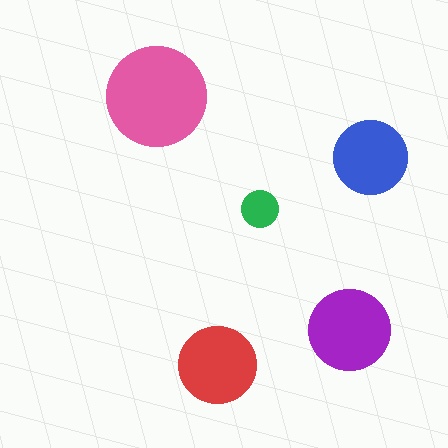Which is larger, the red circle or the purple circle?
The purple one.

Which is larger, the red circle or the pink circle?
The pink one.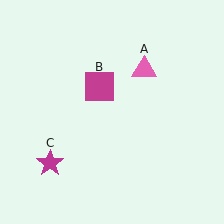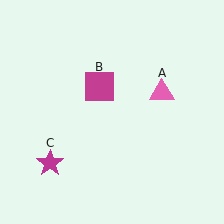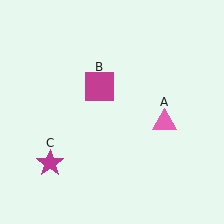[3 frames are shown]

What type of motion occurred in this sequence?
The pink triangle (object A) rotated clockwise around the center of the scene.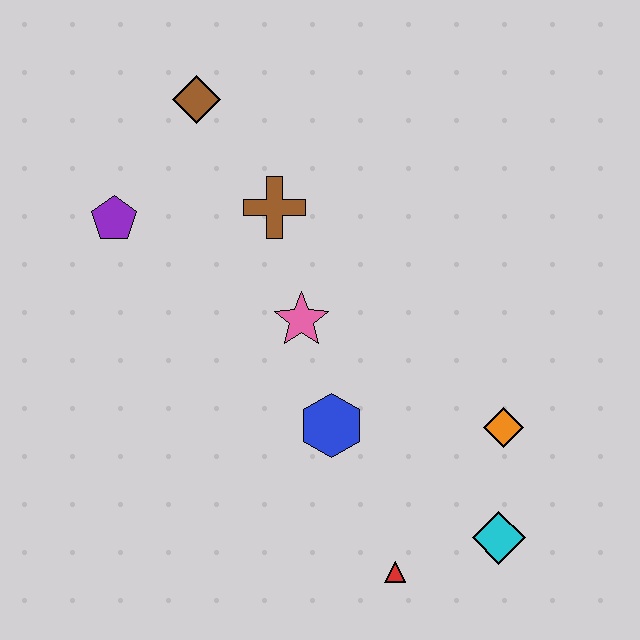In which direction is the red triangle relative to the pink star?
The red triangle is below the pink star.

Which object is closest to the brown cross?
The pink star is closest to the brown cross.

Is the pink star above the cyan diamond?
Yes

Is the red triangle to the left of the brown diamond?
No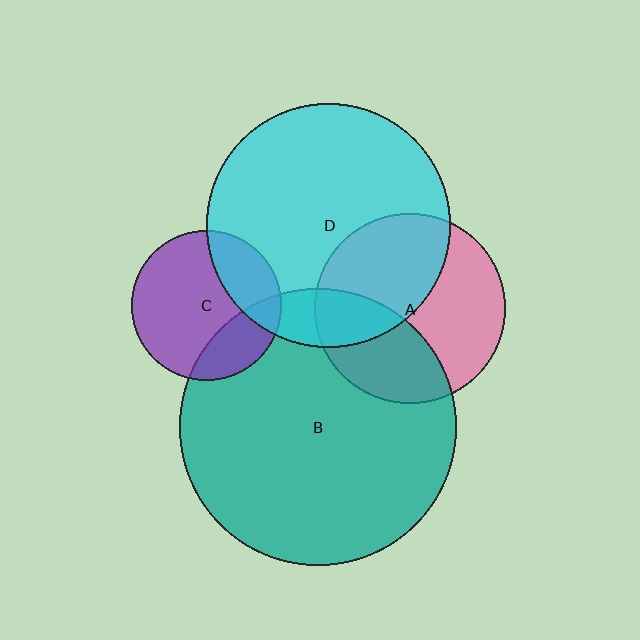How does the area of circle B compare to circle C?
Approximately 3.4 times.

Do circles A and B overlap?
Yes.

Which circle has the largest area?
Circle B (teal).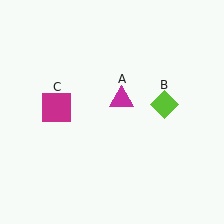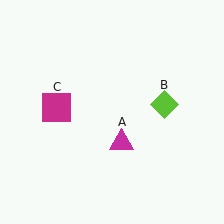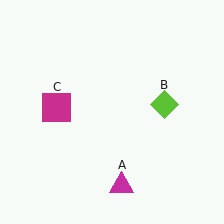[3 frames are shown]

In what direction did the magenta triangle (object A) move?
The magenta triangle (object A) moved down.